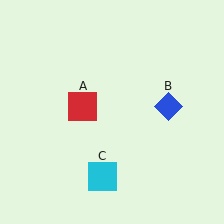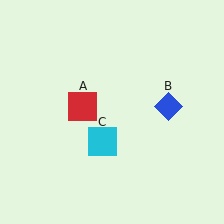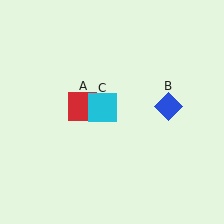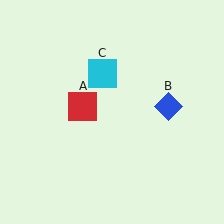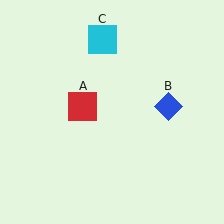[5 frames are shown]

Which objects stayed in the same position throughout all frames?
Red square (object A) and blue diamond (object B) remained stationary.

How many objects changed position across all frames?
1 object changed position: cyan square (object C).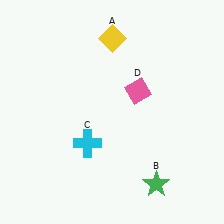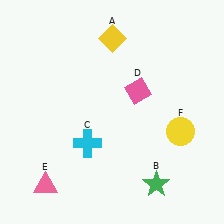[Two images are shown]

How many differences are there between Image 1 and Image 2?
There are 2 differences between the two images.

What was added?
A pink triangle (E), a yellow circle (F) were added in Image 2.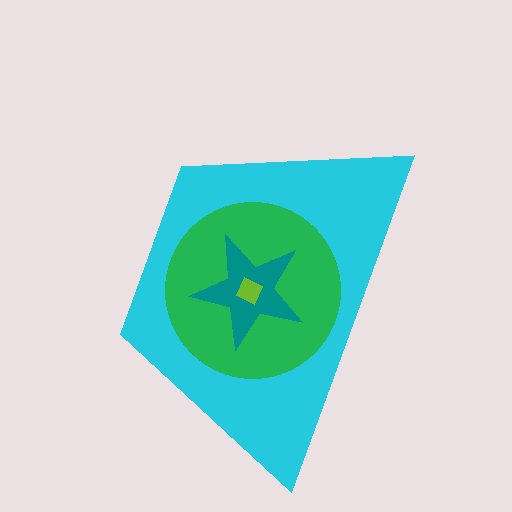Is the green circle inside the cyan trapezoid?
Yes.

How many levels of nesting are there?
4.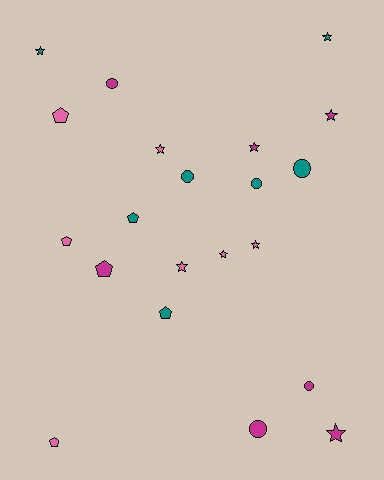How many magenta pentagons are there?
There is 1 magenta pentagon.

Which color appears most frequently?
Teal, with 7 objects.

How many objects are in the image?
There are 21 objects.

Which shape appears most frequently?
Star, with 9 objects.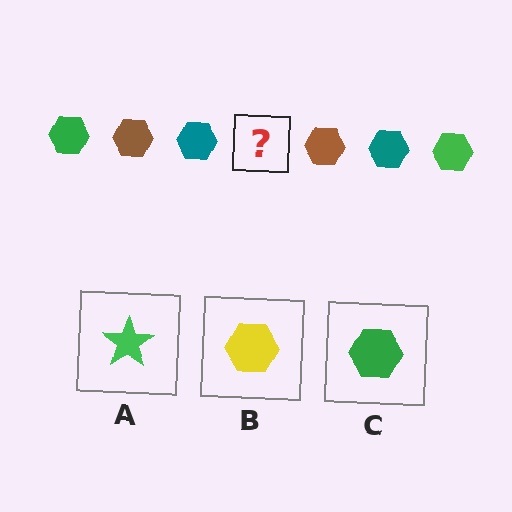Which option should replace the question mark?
Option C.